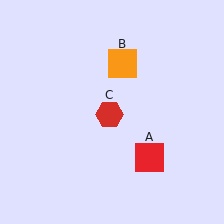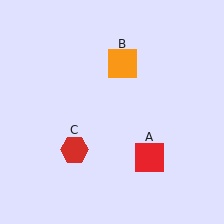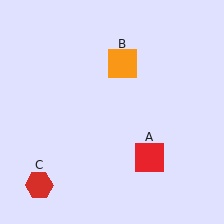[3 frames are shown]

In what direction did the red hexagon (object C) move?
The red hexagon (object C) moved down and to the left.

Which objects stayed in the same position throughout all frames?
Red square (object A) and orange square (object B) remained stationary.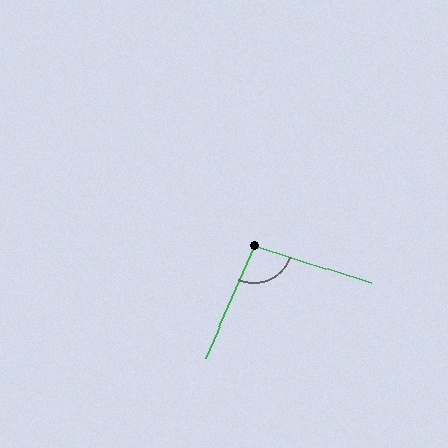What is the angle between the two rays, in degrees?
Approximately 96 degrees.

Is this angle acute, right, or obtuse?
It is obtuse.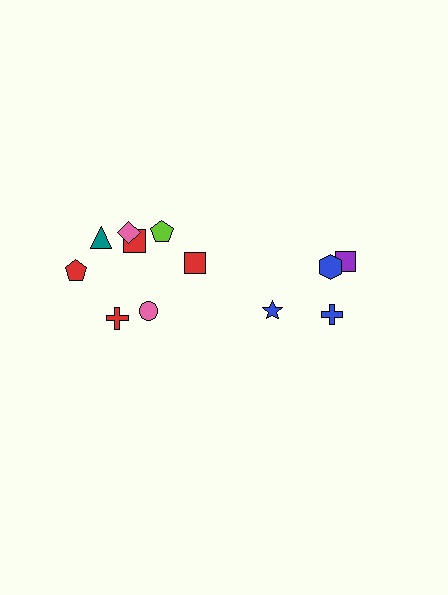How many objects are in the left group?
There are 8 objects.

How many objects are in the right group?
There are 4 objects.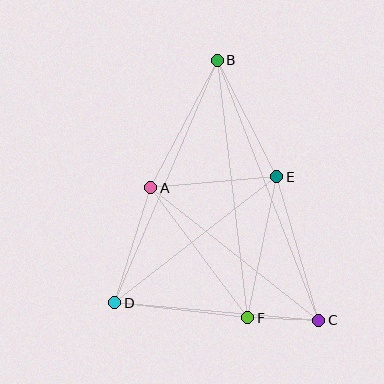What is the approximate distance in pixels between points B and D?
The distance between B and D is approximately 263 pixels.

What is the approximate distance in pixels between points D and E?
The distance between D and E is approximately 205 pixels.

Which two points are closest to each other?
Points C and F are closest to each other.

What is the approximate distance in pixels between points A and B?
The distance between A and B is approximately 143 pixels.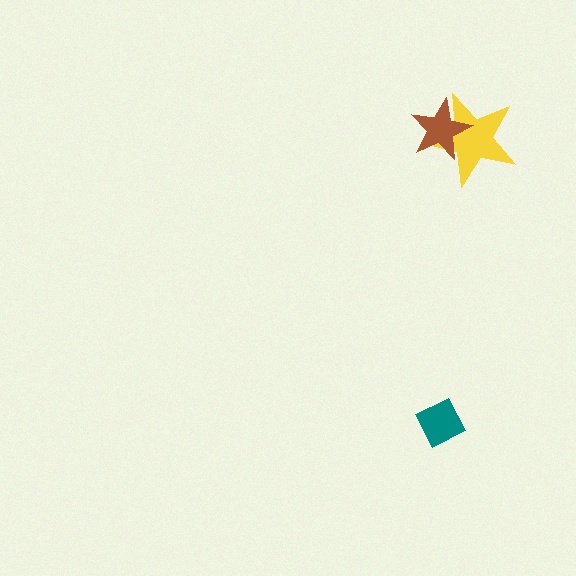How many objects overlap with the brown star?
1 object overlaps with the brown star.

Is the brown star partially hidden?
No, no other shape covers it.